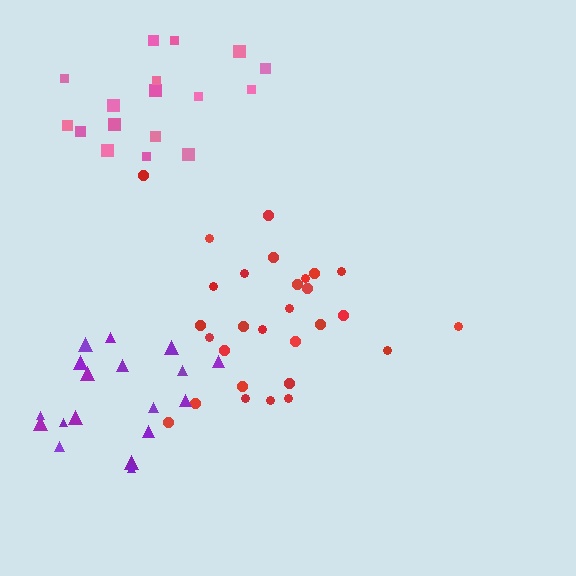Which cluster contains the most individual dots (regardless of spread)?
Red (29).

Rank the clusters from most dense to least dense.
pink, red, purple.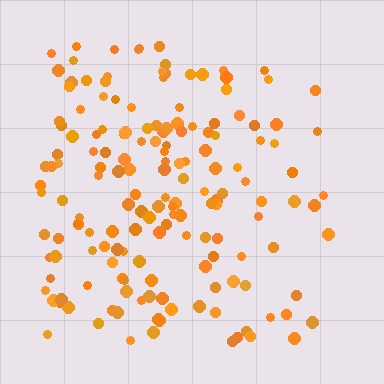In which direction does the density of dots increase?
From right to left, with the left side densest.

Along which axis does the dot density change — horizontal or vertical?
Horizontal.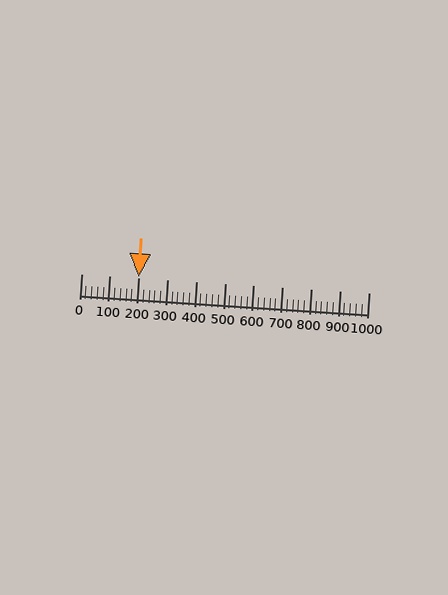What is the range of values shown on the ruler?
The ruler shows values from 0 to 1000.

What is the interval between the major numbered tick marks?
The major tick marks are spaced 100 units apart.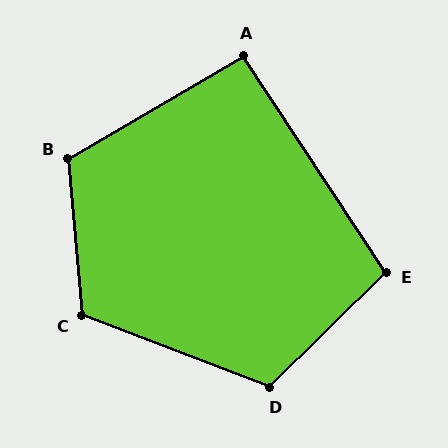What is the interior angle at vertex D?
Approximately 115 degrees (obtuse).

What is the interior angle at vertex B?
Approximately 115 degrees (obtuse).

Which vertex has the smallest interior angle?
A, at approximately 93 degrees.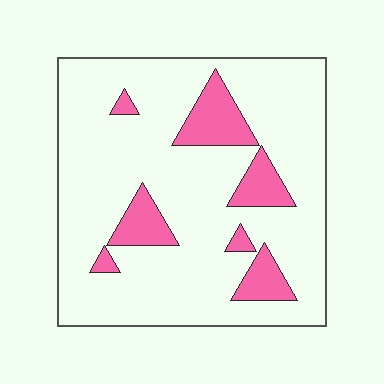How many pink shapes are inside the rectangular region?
7.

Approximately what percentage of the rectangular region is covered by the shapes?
Approximately 15%.